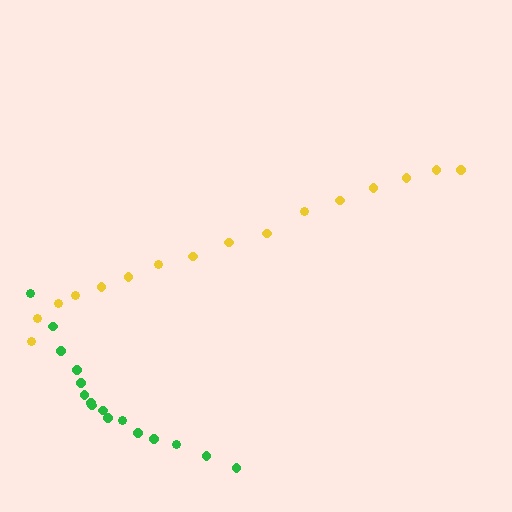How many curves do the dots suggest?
There are 2 distinct paths.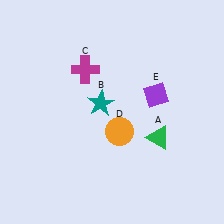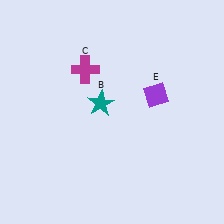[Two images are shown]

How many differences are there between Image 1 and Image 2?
There are 2 differences between the two images.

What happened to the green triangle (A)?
The green triangle (A) was removed in Image 2. It was in the bottom-right area of Image 1.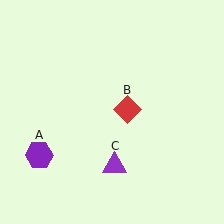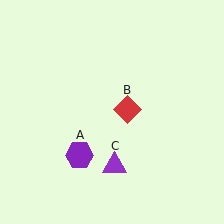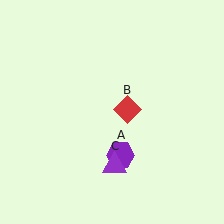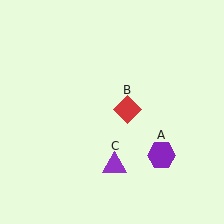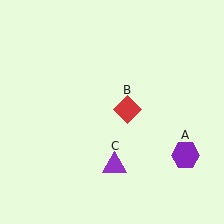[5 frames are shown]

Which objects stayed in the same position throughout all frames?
Red diamond (object B) and purple triangle (object C) remained stationary.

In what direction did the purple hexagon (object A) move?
The purple hexagon (object A) moved right.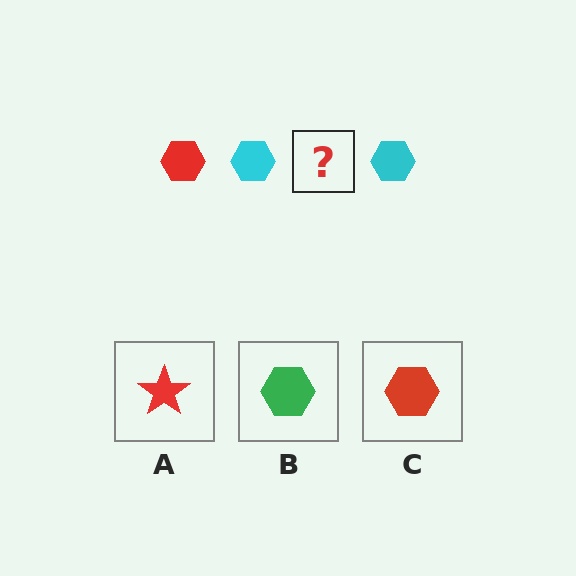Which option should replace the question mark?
Option C.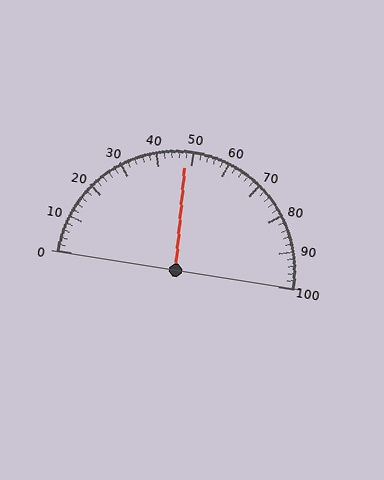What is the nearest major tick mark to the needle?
The nearest major tick mark is 50.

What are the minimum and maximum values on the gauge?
The gauge ranges from 0 to 100.